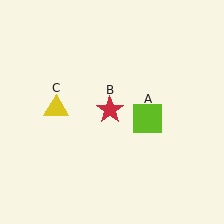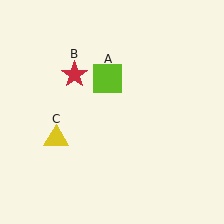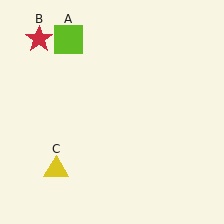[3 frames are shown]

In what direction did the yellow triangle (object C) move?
The yellow triangle (object C) moved down.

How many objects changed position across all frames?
3 objects changed position: lime square (object A), red star (object B), yellow triangle (object C).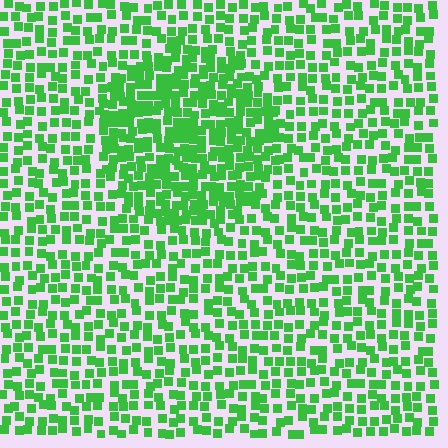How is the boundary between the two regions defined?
The boundary is defined by a change in element density (approximately 1.7x ratio). All elements are the same color, size, and shape.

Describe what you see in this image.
The image contains small green elements arranged at two different densities. A circle-shaped region is visible where the elements are more densely packed than the surrounding area.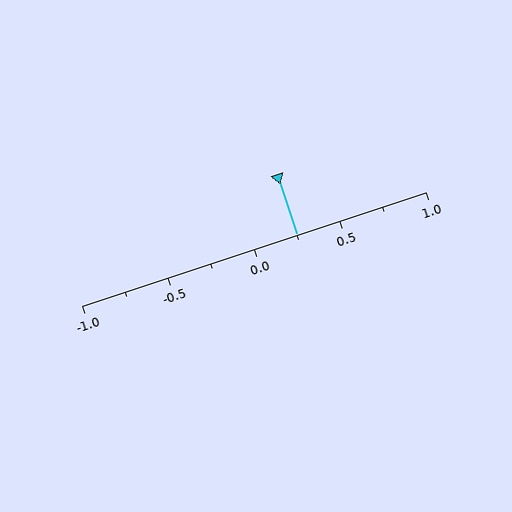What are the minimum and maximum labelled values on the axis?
The axis runs from -1.0 to 1.0.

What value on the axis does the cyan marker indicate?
The marker indicates approximately 0.25.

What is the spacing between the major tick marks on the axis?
The major ticks are spaced 0.5 apart.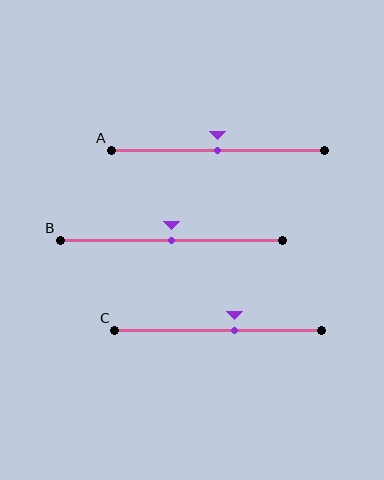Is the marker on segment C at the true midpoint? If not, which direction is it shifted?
No, the marker on segment C is shifted to the right by about 8% of the segment length.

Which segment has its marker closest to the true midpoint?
Segment A has its marker closest to the true midpoint.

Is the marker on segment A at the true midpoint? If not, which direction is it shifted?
Yes, the marker on segment A is at the true midpoint.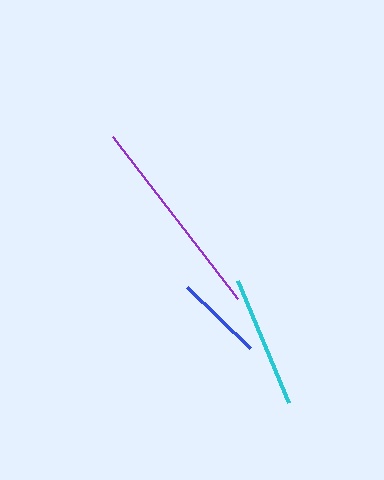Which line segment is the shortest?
The blue line is the shortest at approximately 87 pixels.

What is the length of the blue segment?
The blue segment is approximately 87 pixels long.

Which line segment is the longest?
The purple line is the longest at approximately 204 pixels.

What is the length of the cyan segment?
The cyan segment is approximately 132 pixels long.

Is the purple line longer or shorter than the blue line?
The purple line is longer than the blue line.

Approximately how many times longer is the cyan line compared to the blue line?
The cyan line is approximately 1.5 times the length of the blue line.